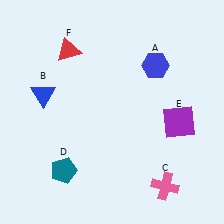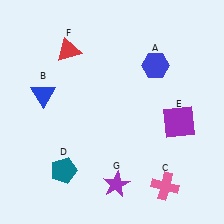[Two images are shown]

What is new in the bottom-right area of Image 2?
A purple star (G) was added in the bottom-right area of Image 2.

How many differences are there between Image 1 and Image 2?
There is 1 difference between the two images.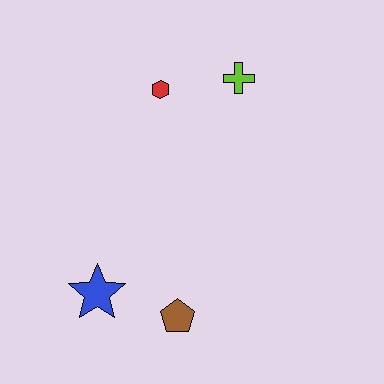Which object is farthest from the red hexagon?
The brown pentagon is farthest from the red hexagon.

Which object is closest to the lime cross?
The red hexagon is closest to the lime cross.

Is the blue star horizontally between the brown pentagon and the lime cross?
No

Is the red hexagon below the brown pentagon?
No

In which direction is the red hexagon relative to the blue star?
The red hexagon is above the blue star.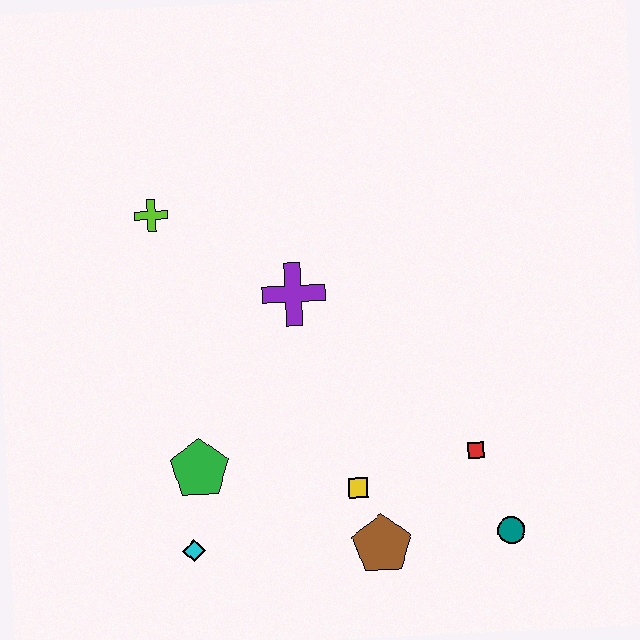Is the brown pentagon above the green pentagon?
No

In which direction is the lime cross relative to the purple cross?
The lime cross is to the left of the purple cross.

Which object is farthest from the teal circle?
The lime cross is farthest from the teal circle.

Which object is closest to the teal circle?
The red square is closest to the teal circle.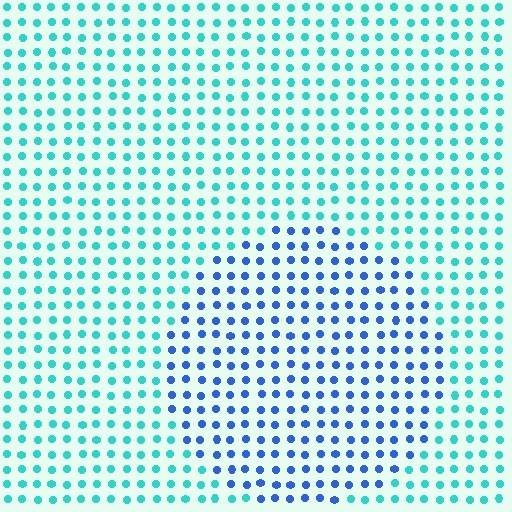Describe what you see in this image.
The image is filled with small cyan elements in a uniform arrangement. A circle-shaped region is visible where the elements are tinted to a slightly different hue, forming a subtle color boundary.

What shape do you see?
I see a circle.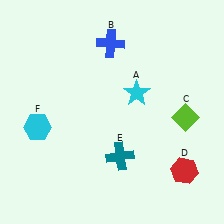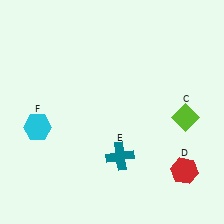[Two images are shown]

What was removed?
The cyan star (A), the blue cross (B) were removed in Image 2.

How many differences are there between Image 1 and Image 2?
There are 2 differences between the two images.